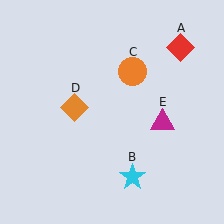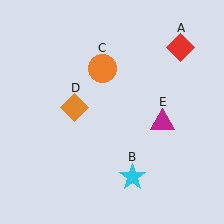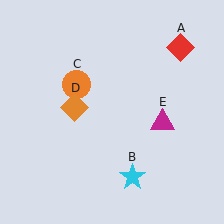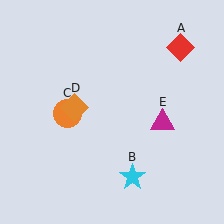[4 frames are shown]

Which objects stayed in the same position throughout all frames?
Red diamond (object A) and cyan star (object B) and orange diamond (object D) and magenta triangle (object E) remained stationary.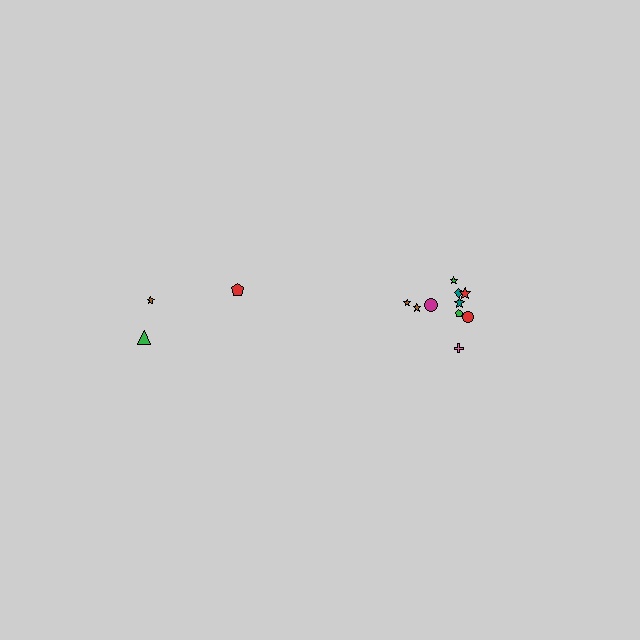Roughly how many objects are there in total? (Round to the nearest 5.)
Roughly 15 objects in total.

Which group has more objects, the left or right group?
The right group.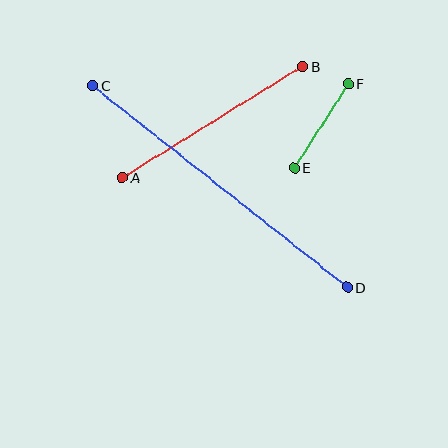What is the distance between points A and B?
The distance is approximately 212 pixels.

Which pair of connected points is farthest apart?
Points C and D are farthest apart.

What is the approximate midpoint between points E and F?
The midpoint is at approximately (321, 126) pixels.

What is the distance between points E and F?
The distance is approximately 100 pixels.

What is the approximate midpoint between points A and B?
The midpoint is at approximately (212, 122) pixels.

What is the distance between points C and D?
The distance is approximately 324 pixels.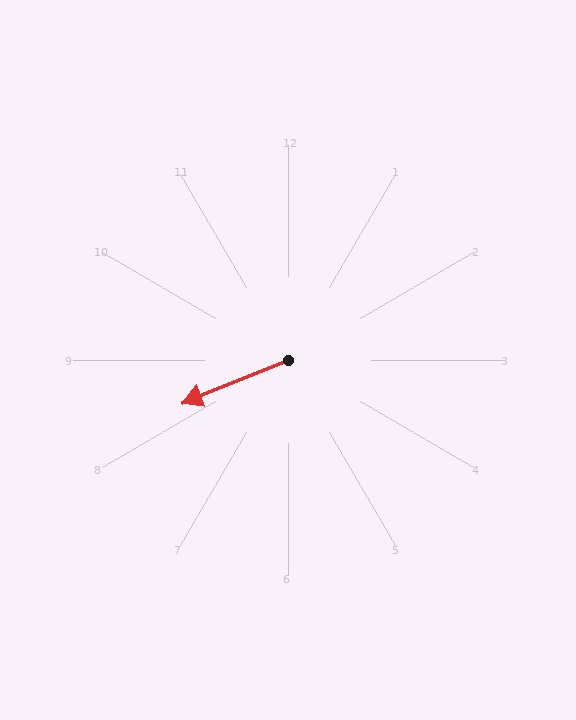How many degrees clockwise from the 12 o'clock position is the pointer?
Approximately 248 degrees.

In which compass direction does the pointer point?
West.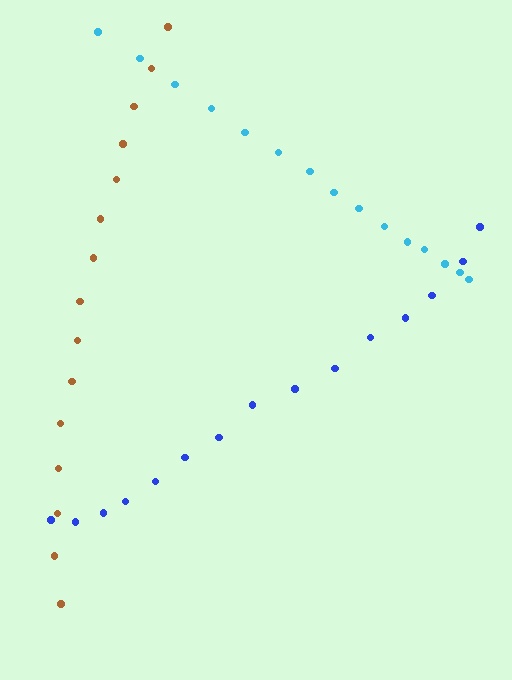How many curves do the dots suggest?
There are 3 distinct paths.